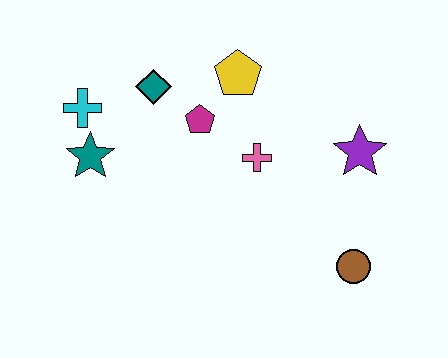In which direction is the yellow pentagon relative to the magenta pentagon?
The yellow pentagon is above the magenta pentagon.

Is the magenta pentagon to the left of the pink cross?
Yes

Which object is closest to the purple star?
The pink cross is closest to the purple star.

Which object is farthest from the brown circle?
The cyan cross is farthest from the brown circle.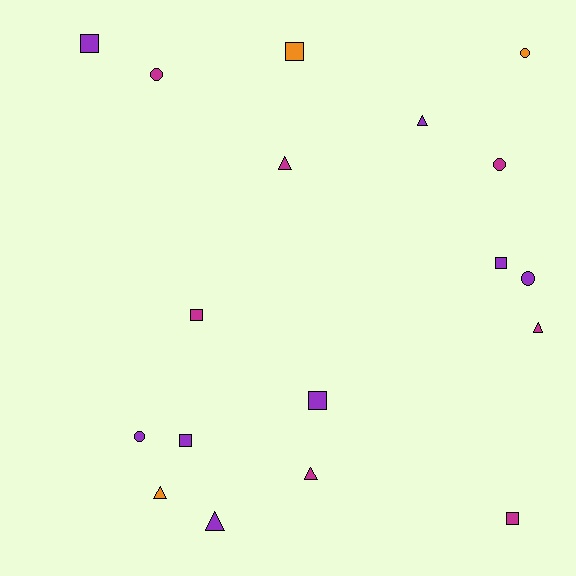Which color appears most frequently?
Purple, with 8 objects.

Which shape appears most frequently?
Square, with 7 objects.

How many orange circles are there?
There is 1 orange circle.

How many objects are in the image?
There are 18 objects.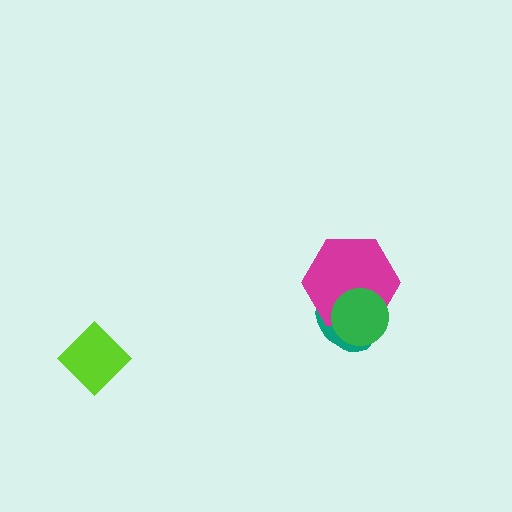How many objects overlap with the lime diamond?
0 objects overlap with the lime diamond.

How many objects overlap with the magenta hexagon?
2 objects overlap with the magenta hexagon.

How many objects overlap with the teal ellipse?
2 objects overlap with the teal ellipse.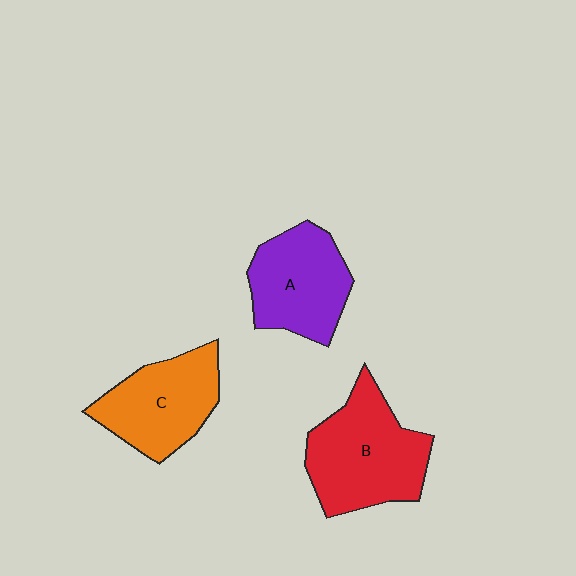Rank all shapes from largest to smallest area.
From largest to smallest: B (red), C (orange), A (purple).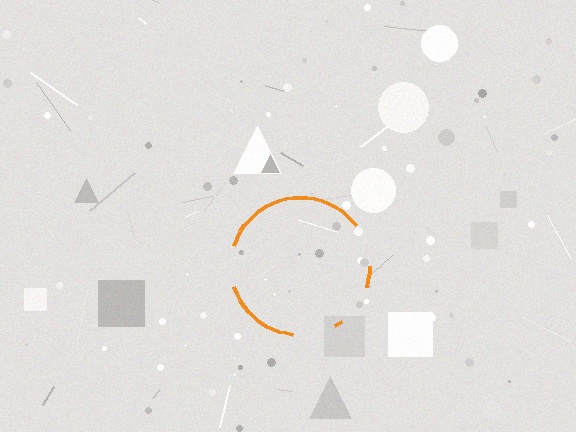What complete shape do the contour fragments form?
The contour fragments form a circle.